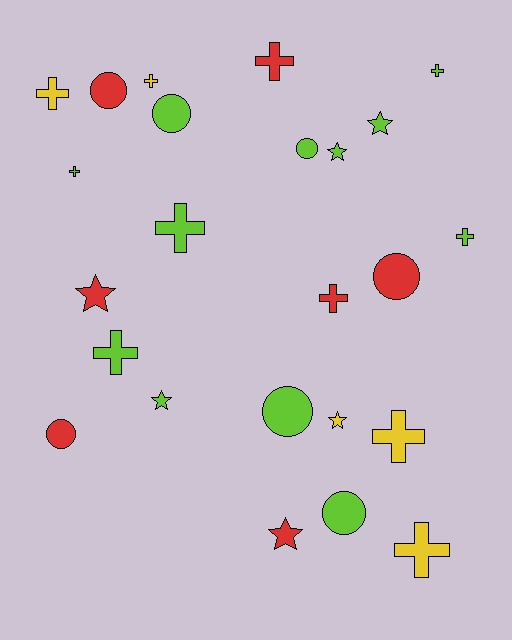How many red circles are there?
There are 3 red circles.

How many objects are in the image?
There are 24 objects.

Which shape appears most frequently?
Cross, with 11 objects.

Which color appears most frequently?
Lime, with 12 objects.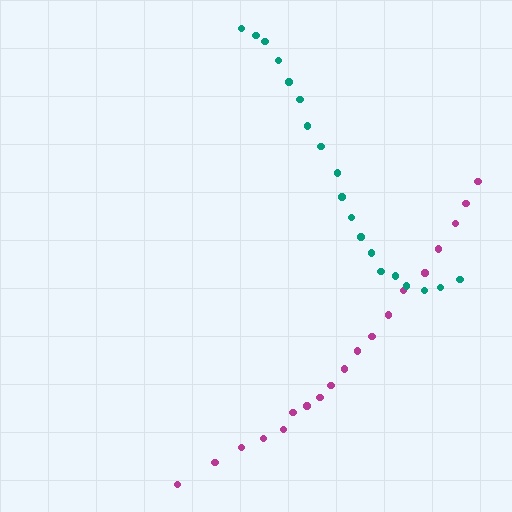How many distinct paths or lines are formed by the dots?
There are 2 distinct paths.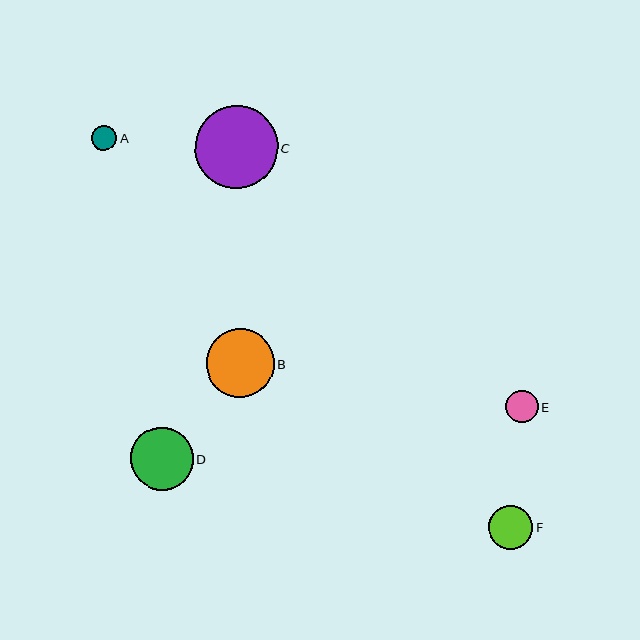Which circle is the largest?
Circle C is the largest with a size of approximately 83 pixels.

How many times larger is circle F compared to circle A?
Circle F is approximately 1.7 times the size of circle A.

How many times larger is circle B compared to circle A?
Circle B is approximately 2.7 times the size of circle A.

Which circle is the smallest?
Circle A is the smallest with a size of approximately 25 pixels.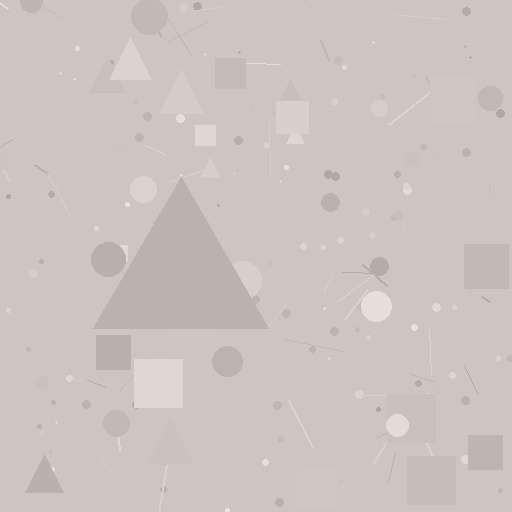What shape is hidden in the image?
A triangle is hidden in the image.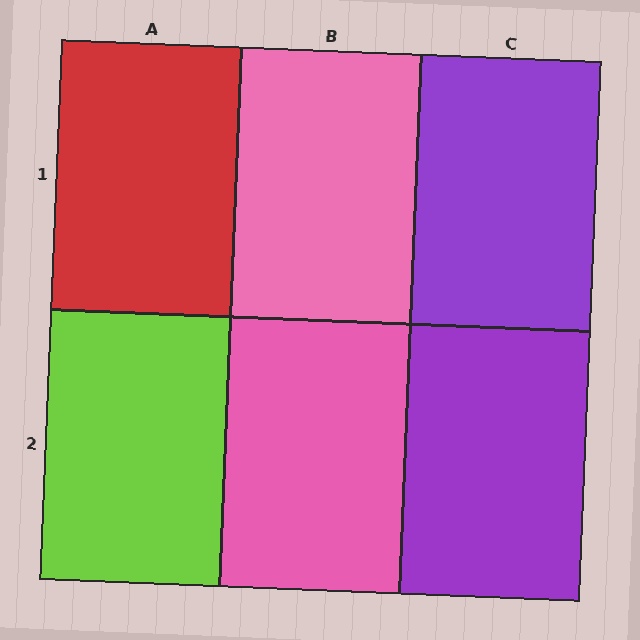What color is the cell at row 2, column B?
Pink.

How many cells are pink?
2 cells are pink.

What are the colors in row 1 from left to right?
Red, pink, purple.